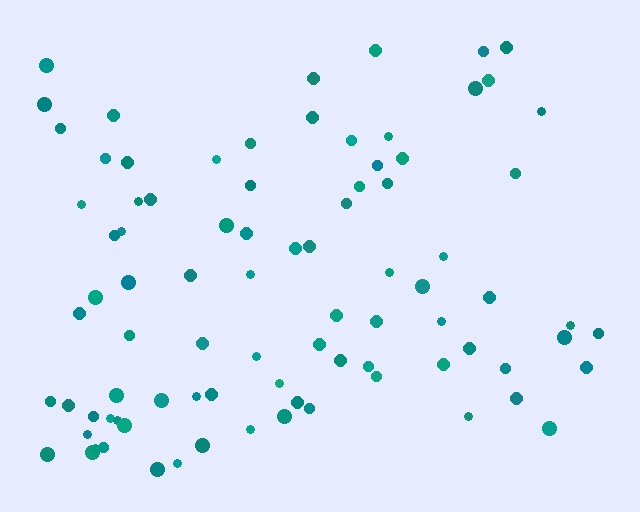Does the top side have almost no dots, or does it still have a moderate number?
Still a moderate number, just noticeably fewer than the bottom.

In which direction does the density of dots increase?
From top to bottom, with the bottom side densest.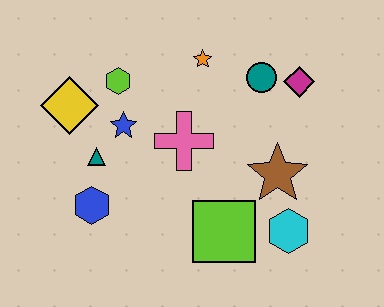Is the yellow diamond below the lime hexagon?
Yes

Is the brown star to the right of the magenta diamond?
No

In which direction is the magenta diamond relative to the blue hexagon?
The magenta diamond is to the right of the blue hexagon.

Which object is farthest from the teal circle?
The blue hexagon is farthest from the teal circle.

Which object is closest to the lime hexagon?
The blue star is closest to the lime hexagon.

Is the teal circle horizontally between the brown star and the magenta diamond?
No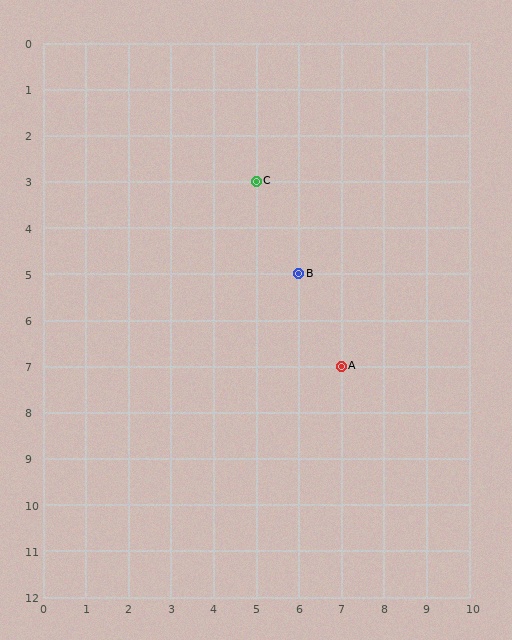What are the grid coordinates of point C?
Point C is at grid coordinates (5, 3).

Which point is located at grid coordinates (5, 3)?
Point C is at (5, 3).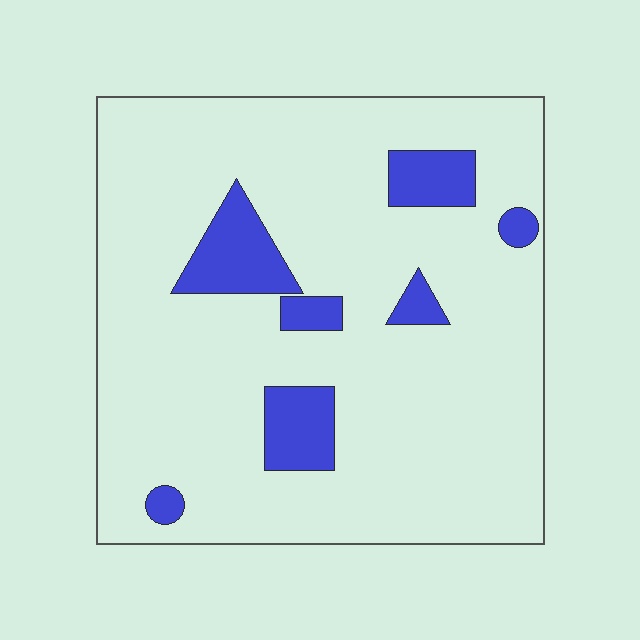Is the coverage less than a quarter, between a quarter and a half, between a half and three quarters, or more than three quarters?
Less than a quarter.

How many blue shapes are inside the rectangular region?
7.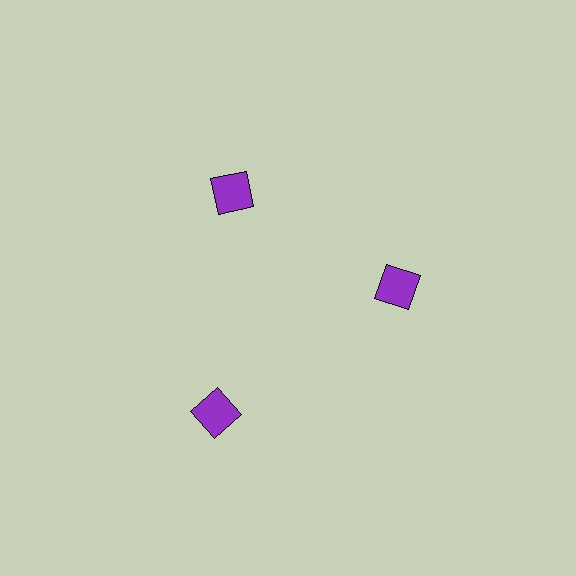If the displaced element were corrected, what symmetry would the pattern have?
It would have 3-fold rotational symmetry — the pattern would map onto itself every 120 degrees.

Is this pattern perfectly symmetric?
No. The 3 purple squares are arranged in a ring, but one element near the 7 o'clock position is pushed outward from the center, breaking the 3-fold rotational symmetry.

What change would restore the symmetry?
The symmetry would be restored by moving it inward, back onto the ring so that all 3 squares sit at equal angles and equal distance from the center.